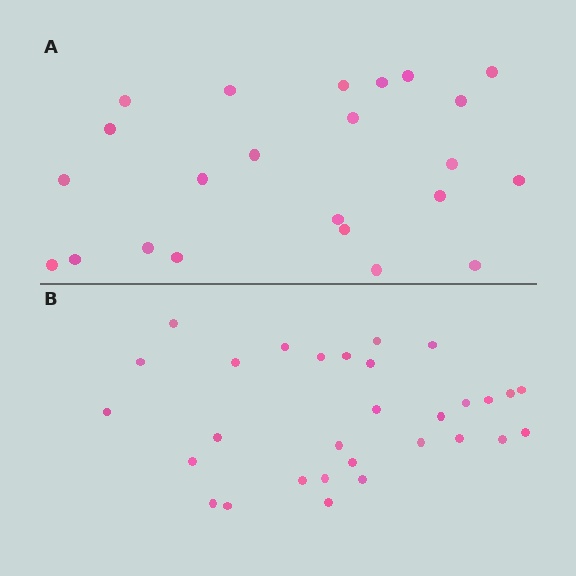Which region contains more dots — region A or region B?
Region B (the bottom region) has more dots.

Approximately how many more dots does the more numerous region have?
Region B has roughly 8 or so more dots than region A.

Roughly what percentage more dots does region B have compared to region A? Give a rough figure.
About 30% more.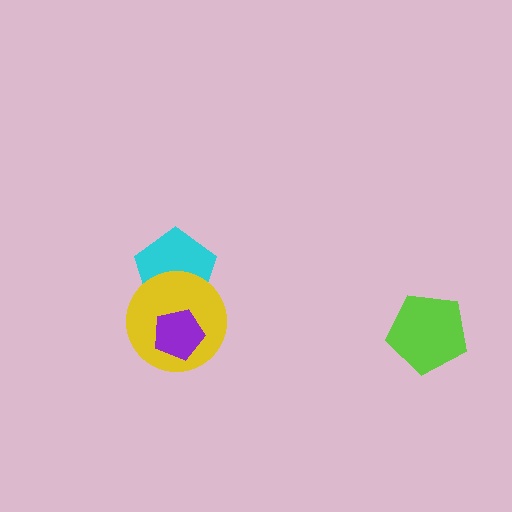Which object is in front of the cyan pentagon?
The yellow circle is in front of the cyan pentagon.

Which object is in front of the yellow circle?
The purple pentagon is in front of the yellow circle.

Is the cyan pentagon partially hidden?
Yes, it is partially covered by another shape.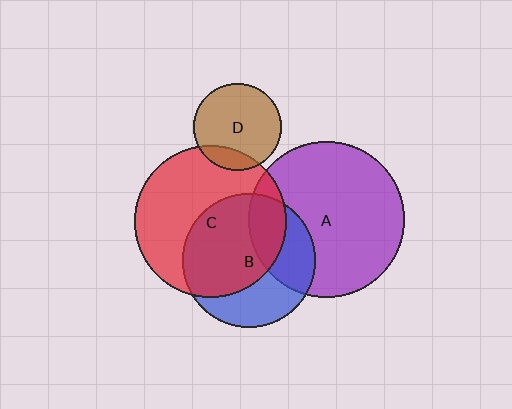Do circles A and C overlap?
Yes.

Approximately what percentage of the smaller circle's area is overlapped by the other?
Approximately 15%.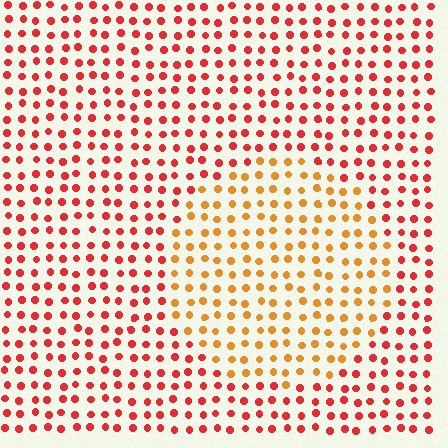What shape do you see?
I see a circle.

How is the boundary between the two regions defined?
The boundary is defined purely by a slight shift in hue (about 37 degrees). Spacing, size, and orientation are identical on both sides.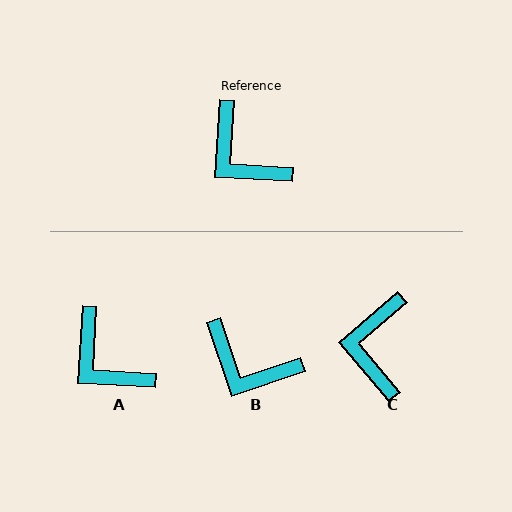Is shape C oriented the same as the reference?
No, it is off by about 46 degrees.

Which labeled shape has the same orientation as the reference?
A.